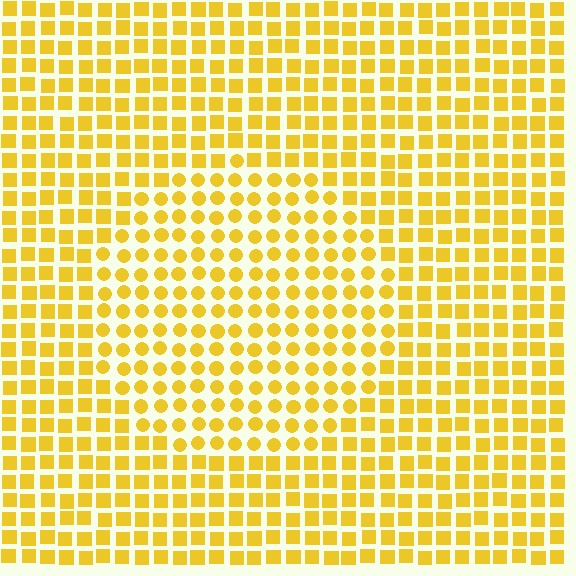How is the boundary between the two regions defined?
The boundary is defined by a change in element shape: circles inside vs. squares outside. All elements share the same color and spacing.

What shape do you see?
I see a circle.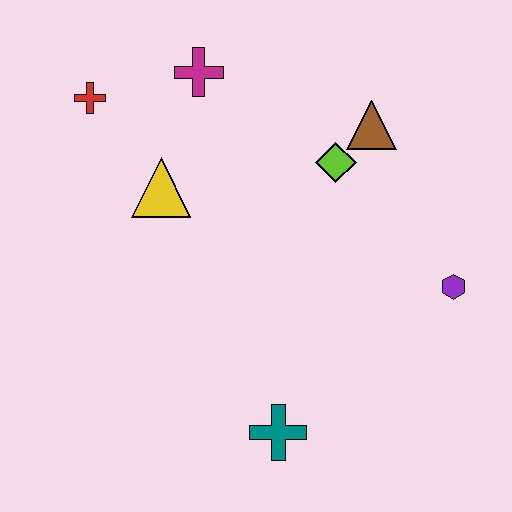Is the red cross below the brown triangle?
No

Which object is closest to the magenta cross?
The red cross is closest to the magenta cross.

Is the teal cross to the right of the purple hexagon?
No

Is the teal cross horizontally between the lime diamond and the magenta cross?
Yes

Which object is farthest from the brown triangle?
The teal cross is farthest from the brown triangle.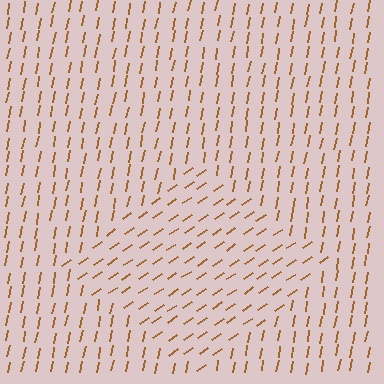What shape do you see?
I see a diamond.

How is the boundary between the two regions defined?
The boundary is defined purely by a change in line orientation (approximately 45 degrees difference). All lines are the same color and thickness.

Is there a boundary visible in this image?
Yes, there is a texture boundary formed by a change in line orientation.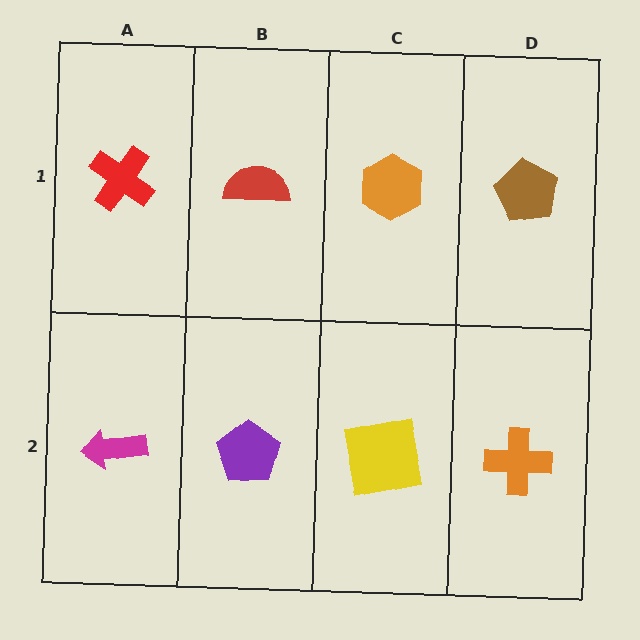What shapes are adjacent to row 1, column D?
An orange cross (row 2, column D), an orange hexagon (row 1, column C).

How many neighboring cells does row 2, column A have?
2.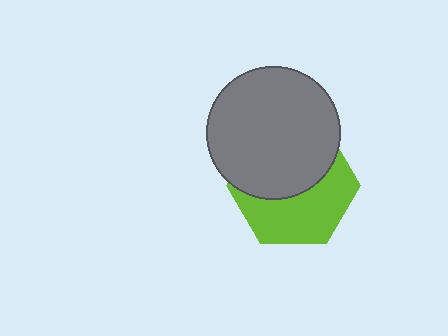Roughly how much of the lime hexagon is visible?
About half of it is visible (roughly 49%).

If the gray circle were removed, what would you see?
You would see the complete lime hexagon.